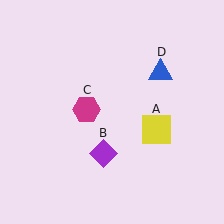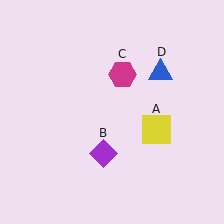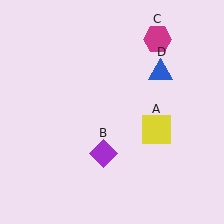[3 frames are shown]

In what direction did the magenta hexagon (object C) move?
The magenta hexagon (object C) moved up and to the right.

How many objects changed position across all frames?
1 object changed position: magenta hexagon (object C).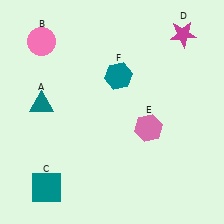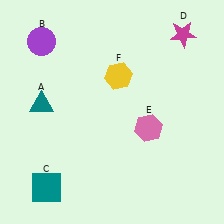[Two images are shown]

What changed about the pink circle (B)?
In Image 1, B is pink. In Image 2, it changed to purple.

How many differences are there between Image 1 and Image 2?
There are 2 differences between the two images.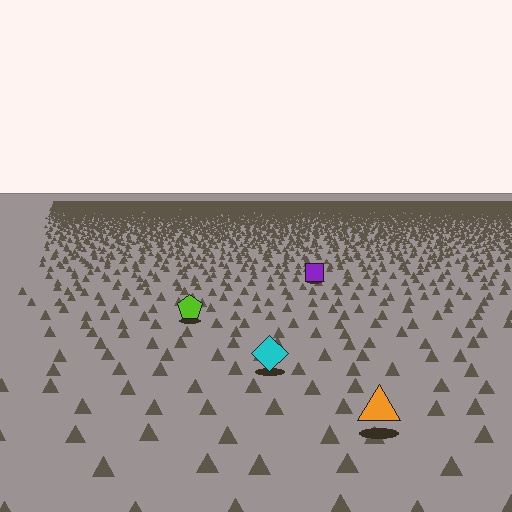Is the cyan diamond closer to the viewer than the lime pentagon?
Yes. The cyan diamond is closer — you can tell from the texture gradient: the ground texture is coarser near it.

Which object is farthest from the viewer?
The purple square is farthest from the viewer. It appears smaller and the ground texture around it is denser.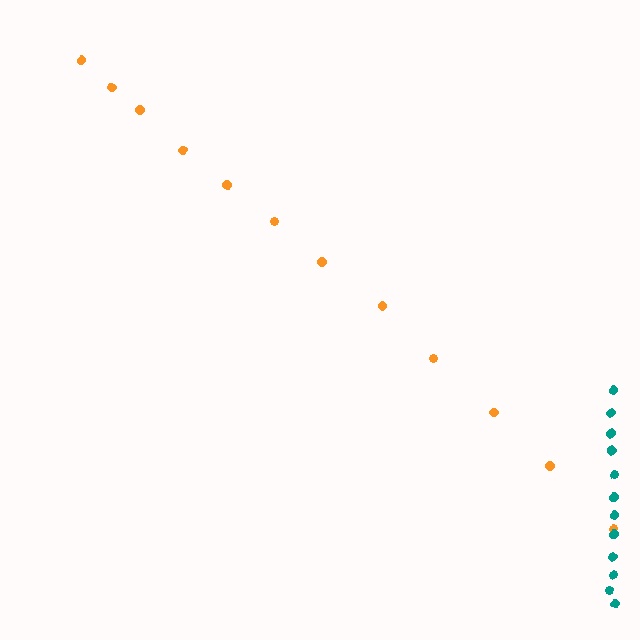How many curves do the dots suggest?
There are 2 distinct paths.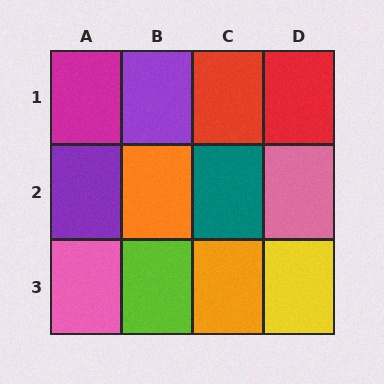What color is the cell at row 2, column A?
Purple.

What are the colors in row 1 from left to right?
Magenta, purple, red, red.